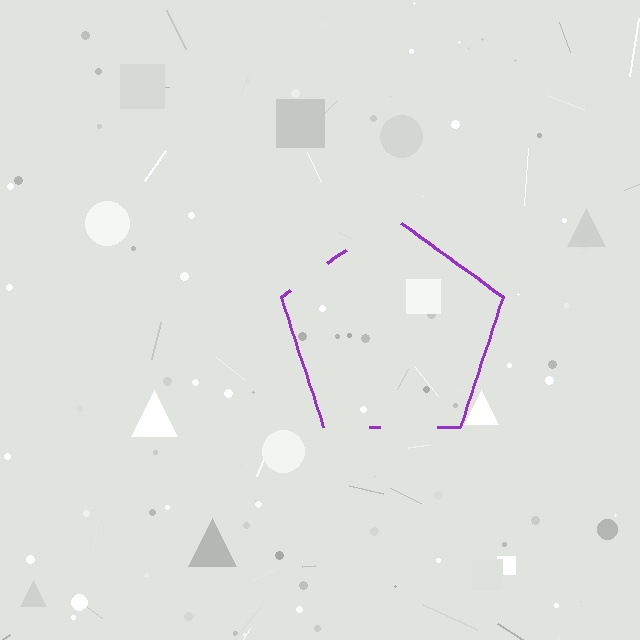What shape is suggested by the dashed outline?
The dashed outline suggests a pentagon.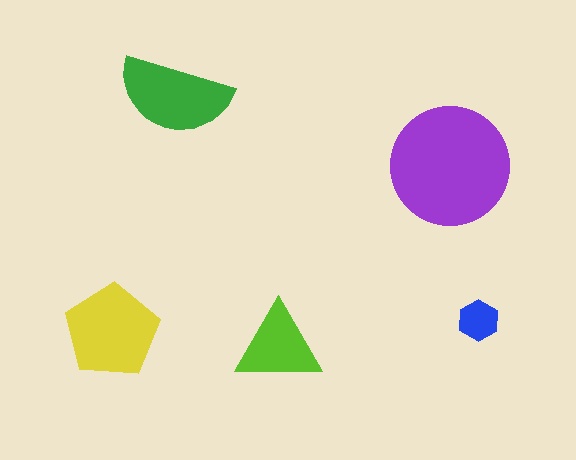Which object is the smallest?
The blue hexagon.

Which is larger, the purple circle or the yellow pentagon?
The purple circle.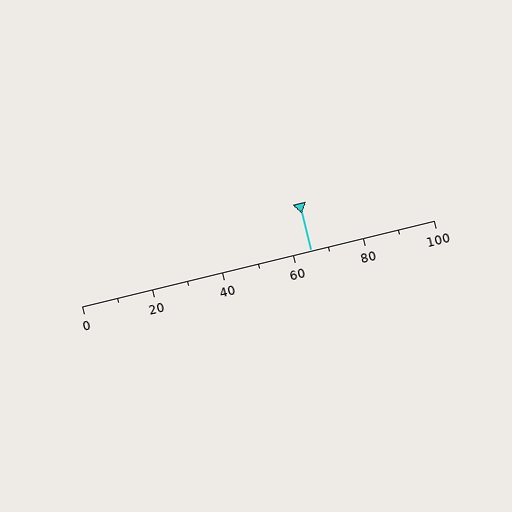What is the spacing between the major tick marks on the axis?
The major ticks are spaced 20 apart.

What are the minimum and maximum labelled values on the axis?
The axis runs from 0 to 100.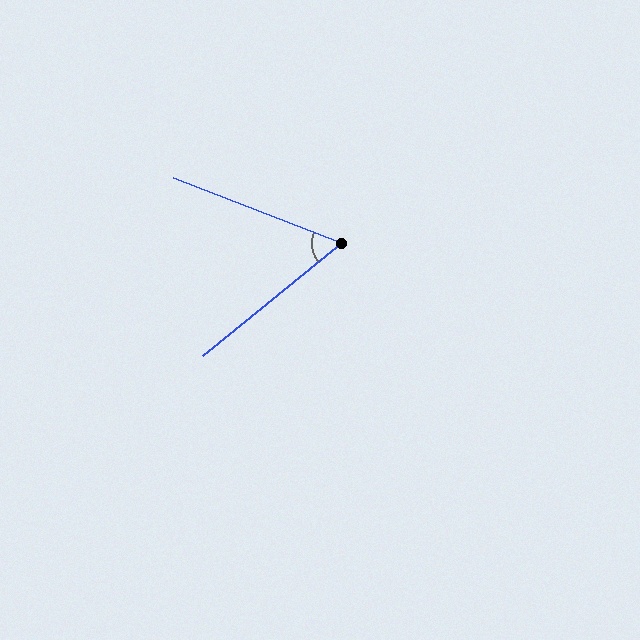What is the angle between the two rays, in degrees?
Approximately 60 degrees.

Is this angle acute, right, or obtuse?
It is acute.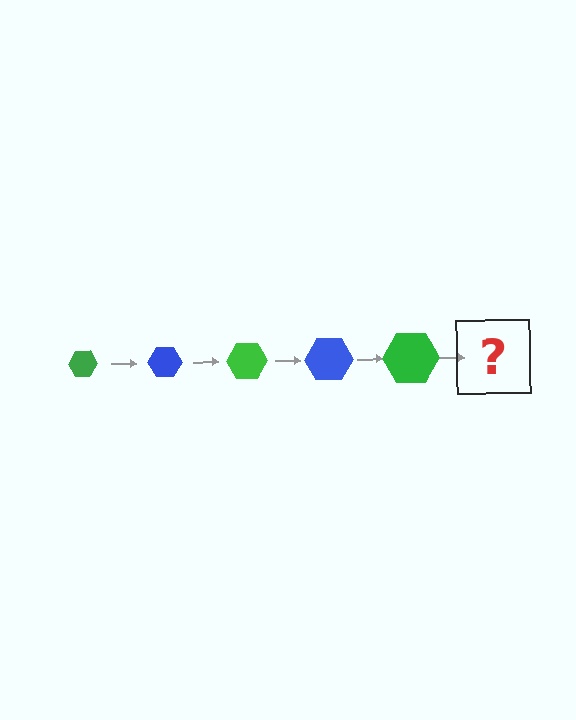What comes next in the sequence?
The next element should be a blue hexagon, larger than the previous one.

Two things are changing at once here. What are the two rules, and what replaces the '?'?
The two rules are that the hexagon grows larger each step and the color cycles through green and blue. The '?' should be a blue hexagon, larger than the previous one.